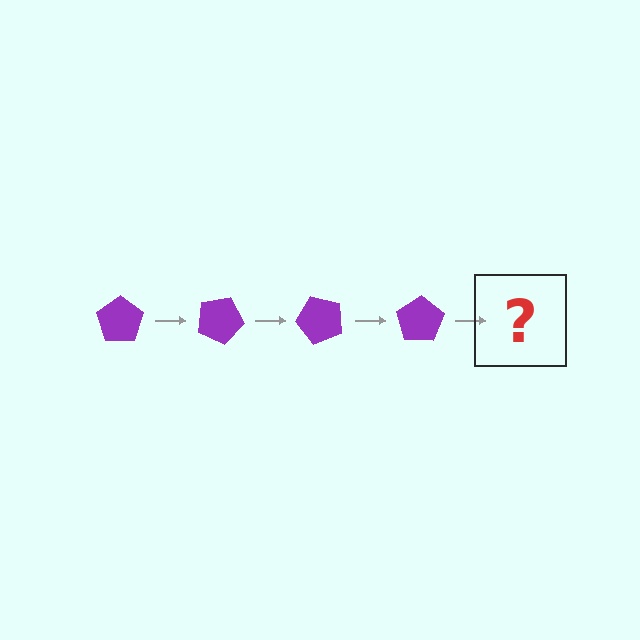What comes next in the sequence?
The next element should be a purple pentagon rotated 100 degrees.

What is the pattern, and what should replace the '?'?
The pattern is that the pentagon rotates 25 degrees each step. The '?' should be a purple pentagon rotated 100 degrees.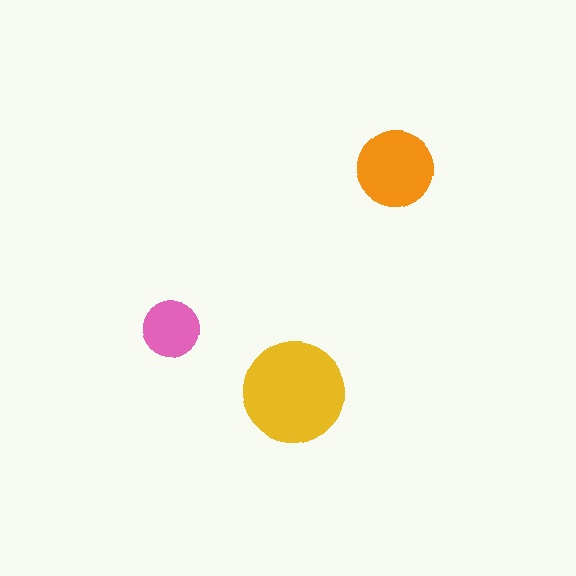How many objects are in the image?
There are 3 objects in the image.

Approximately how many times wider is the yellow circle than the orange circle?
About 1.5 times wider.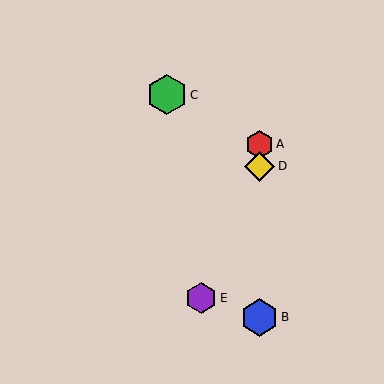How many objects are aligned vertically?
3 objects (A, B, D) are aligned vertically.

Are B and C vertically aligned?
No, B is at x≈260 and C is at x≈167.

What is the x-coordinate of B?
Object B is at x≈260.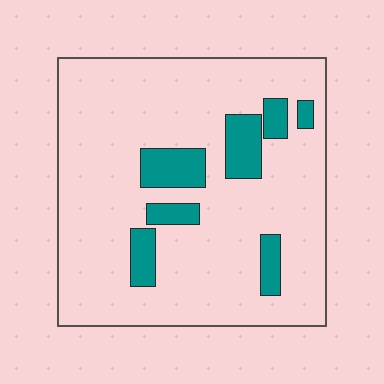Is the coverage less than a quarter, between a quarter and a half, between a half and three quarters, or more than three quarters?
Less than a quarter.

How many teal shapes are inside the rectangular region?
7.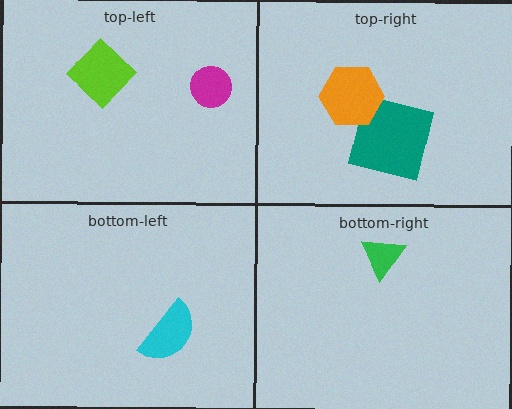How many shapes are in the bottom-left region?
1.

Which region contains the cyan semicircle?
The bottom-left region.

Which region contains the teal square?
The top-right region.